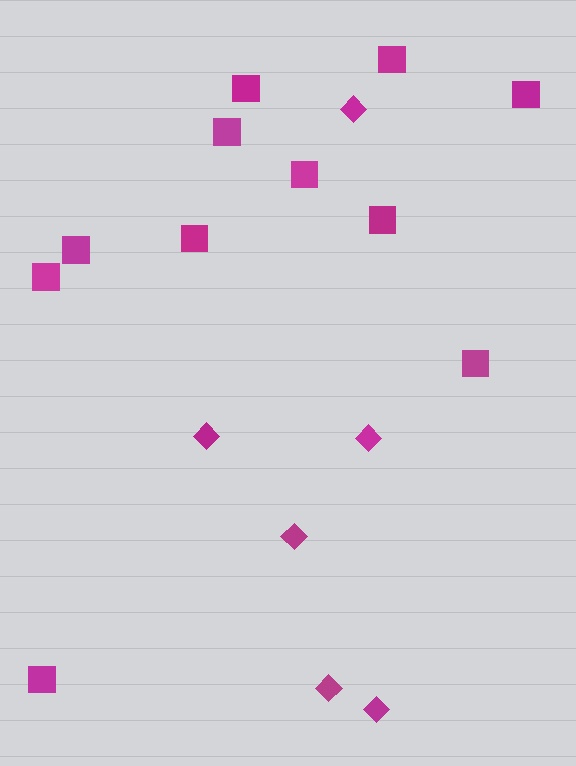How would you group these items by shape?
There are 2 groups: one group of squares (11) and one group of diamonds (6).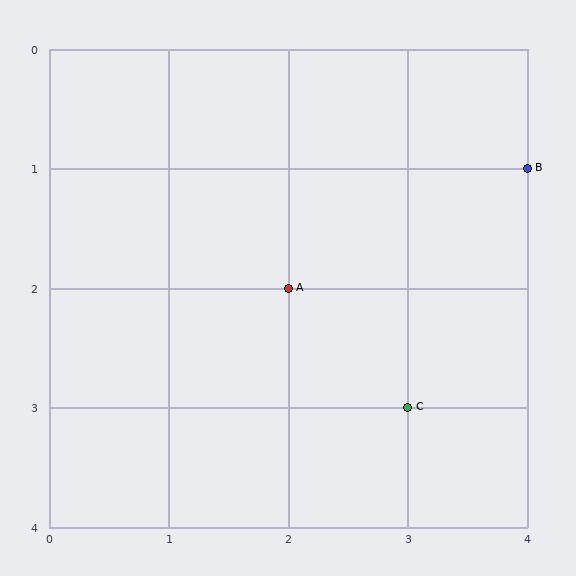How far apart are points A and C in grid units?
Points A and C are 1 column and 1 row apart (about 1.4 grid units diagonally).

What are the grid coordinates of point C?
Point C is at grid coordinates (3, 3).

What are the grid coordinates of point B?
Point B is at grid coordinates (4, 1).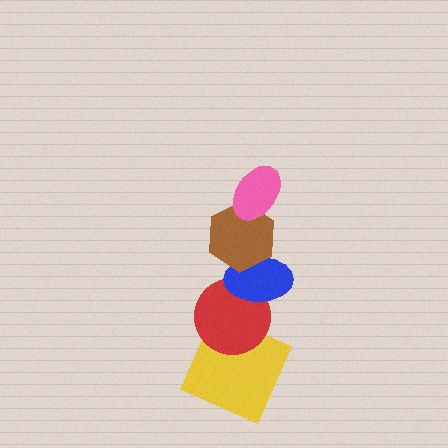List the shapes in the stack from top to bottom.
From top to bottom: the pink ellipse, the brown hexagon, the blue ellipse, the red circle, the yellow square.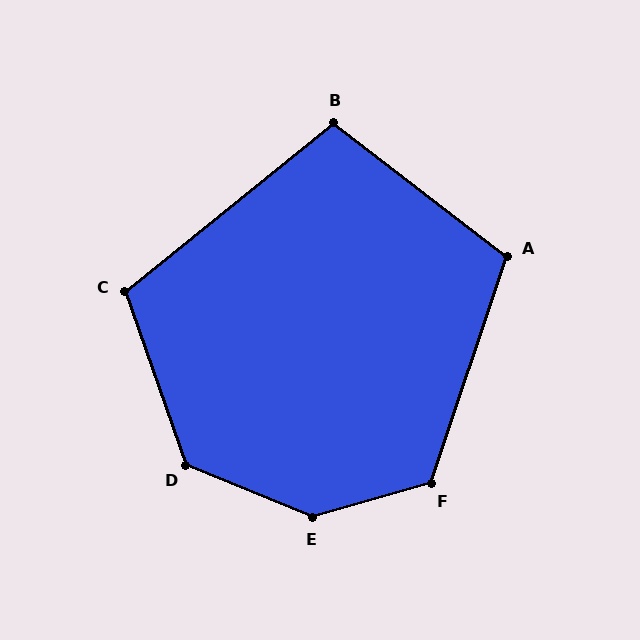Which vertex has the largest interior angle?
E, at approximately 142 degrees.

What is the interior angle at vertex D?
Approximately 132 degrees (obtuse).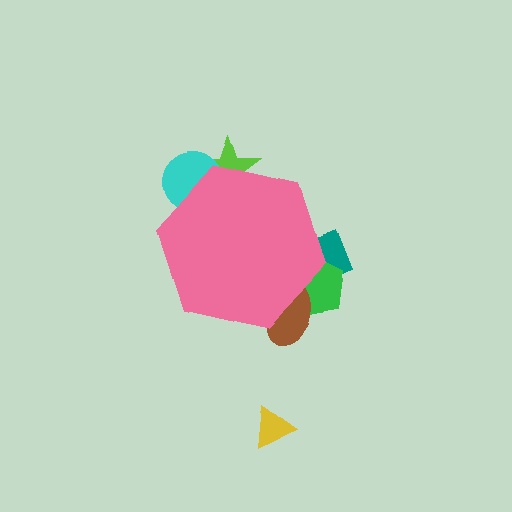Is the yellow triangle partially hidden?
No, the yellow triangle is fully visible.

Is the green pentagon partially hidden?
Yes, the green pentagon is partially hidden behind the pink hexagon.